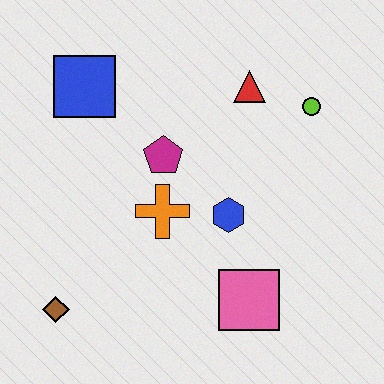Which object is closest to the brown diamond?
The orange cross is closest to the brown diamond.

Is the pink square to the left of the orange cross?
No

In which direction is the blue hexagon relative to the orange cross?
The blue hexagon is to the right of the orange cross.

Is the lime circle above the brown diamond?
Yes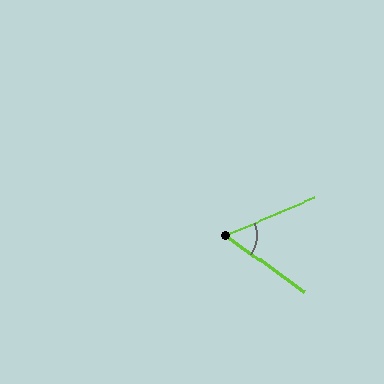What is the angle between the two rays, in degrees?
Approximately 58 degrees.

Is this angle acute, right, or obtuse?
It is acute.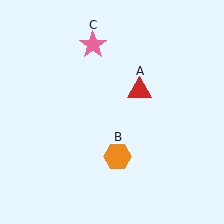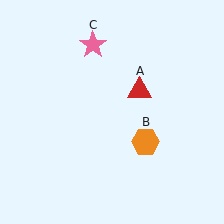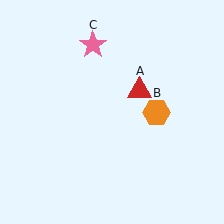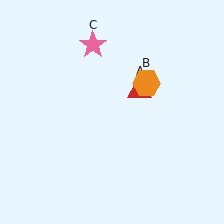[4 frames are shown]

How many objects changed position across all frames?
1 object changed position: orange hexagon (object B).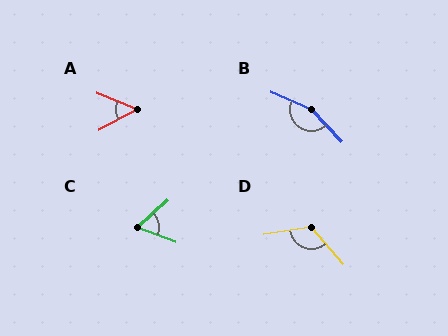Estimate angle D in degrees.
Approximately 121 degrees.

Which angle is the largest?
B, at approximately 157 degrees.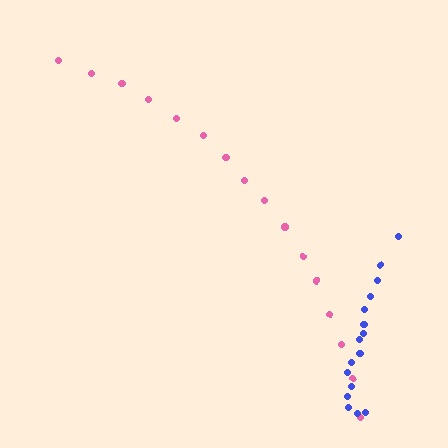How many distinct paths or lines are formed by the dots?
There are 2 distinct paths.